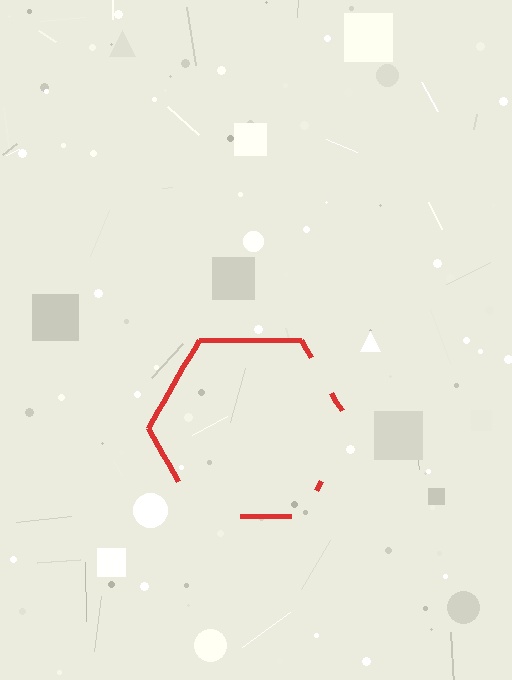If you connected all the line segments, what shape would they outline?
They would outline a hexagon.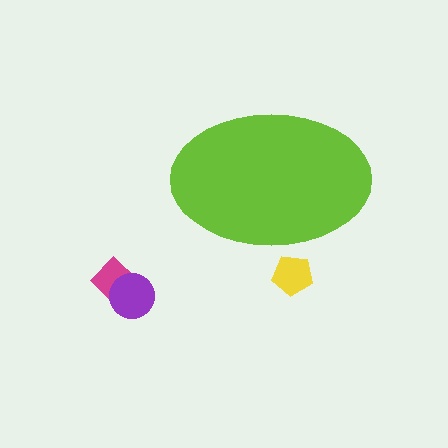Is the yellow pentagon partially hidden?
Yes, the yellow pentagon is partially hidden behind the lime ellipse.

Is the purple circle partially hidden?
No, the purple circle is fully visible.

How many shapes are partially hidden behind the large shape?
1 shape is partially hidden.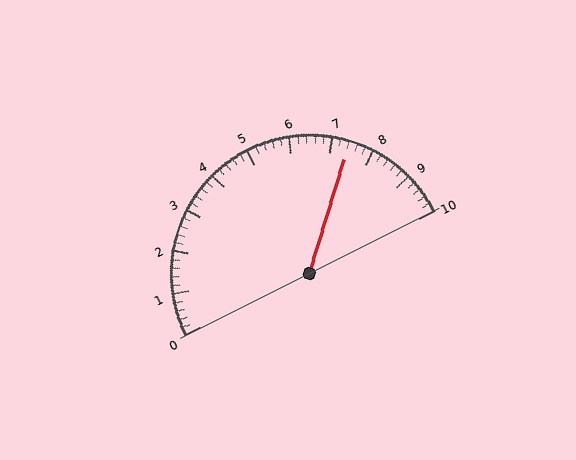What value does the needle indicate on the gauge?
The needle indicates approximately 7.4.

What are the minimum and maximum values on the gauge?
The gauge ranges from 0 to 10.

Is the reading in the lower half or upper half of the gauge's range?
The reading is in the upper half of the range (0 to 10).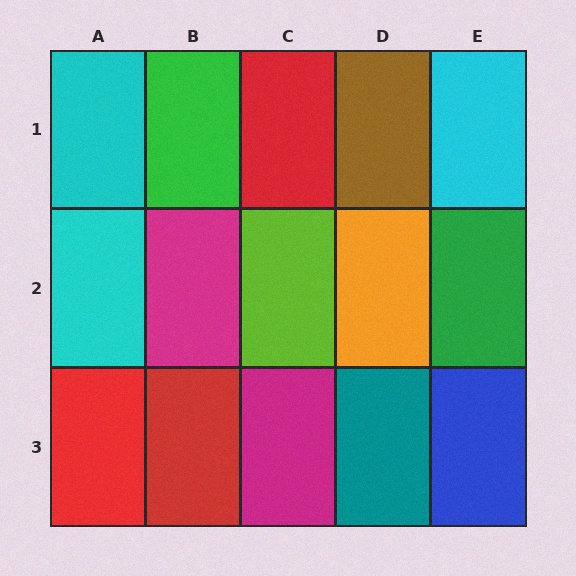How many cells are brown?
1 cell is brown.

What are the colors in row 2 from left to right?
Cyan, magenta, lime, orange, green.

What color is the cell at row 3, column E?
Blue.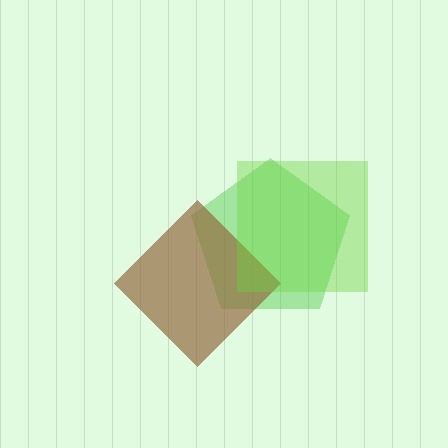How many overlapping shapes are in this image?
There are 3 overlapping shapes in the image.